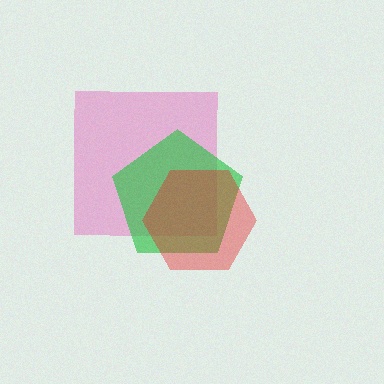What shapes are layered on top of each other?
The layered shapes are: a pink square, a green pentagon, a red hexagon.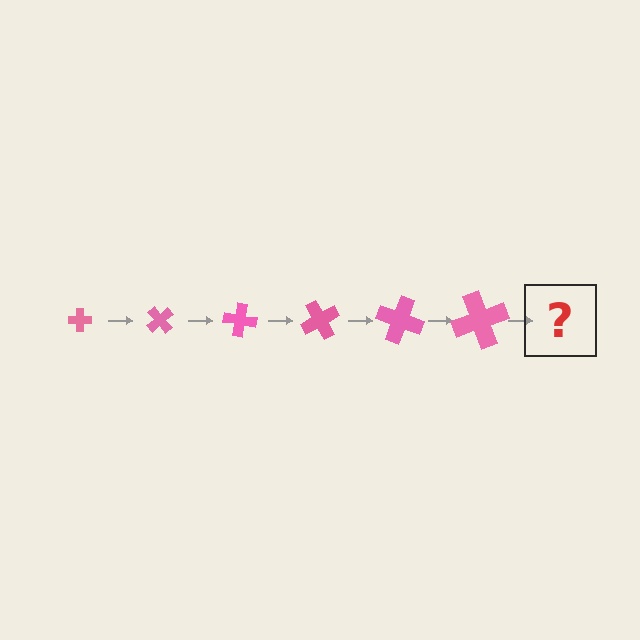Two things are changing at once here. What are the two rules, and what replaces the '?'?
The two rules are that the cross grows larger each step and it rotates 50 degrees each step. The '?' should be a cross, larger than the previous one and rotated 300 degrees from the start.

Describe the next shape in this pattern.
It should be a cross, larger than the previous one and rotated 300 degrees from the start.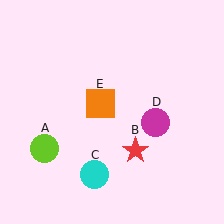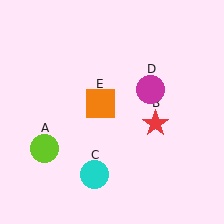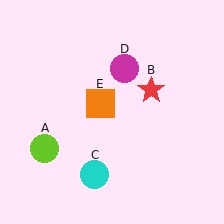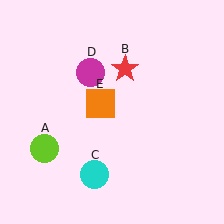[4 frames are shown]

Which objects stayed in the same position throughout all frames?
Lime circle (object A) and cyan circle (object C) and orange square (object E) remained stationary.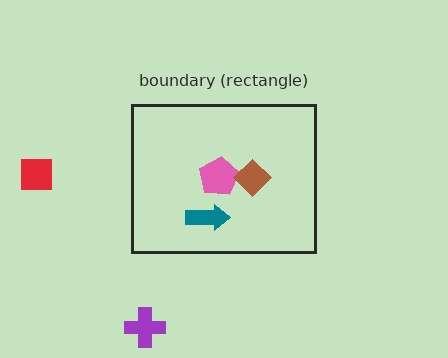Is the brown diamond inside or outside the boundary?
Inside.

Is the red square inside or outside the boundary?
Outside.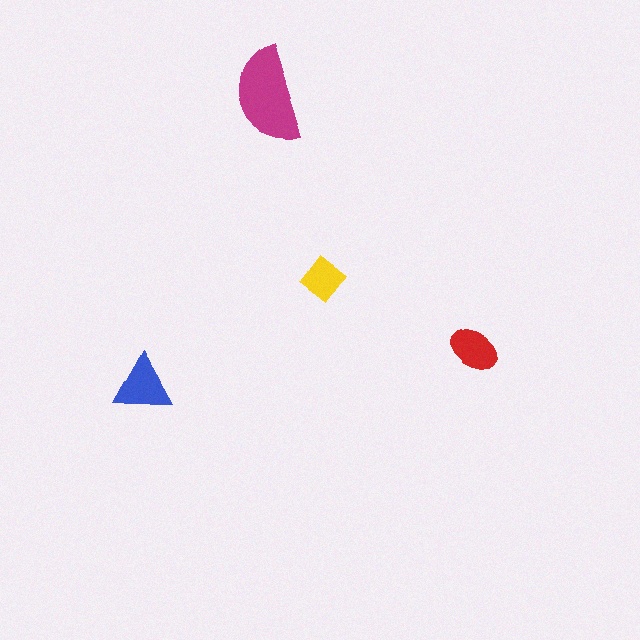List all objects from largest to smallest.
The magenta semicircle, the blue triangle, the red ellipse, the yellow diamond.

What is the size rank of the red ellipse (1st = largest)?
3rd.